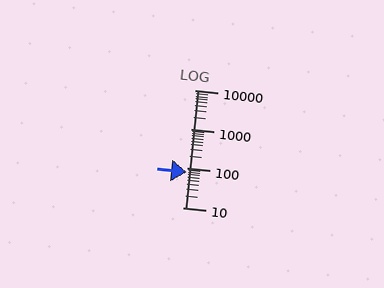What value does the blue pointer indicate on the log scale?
The pointer indicates approximately 82.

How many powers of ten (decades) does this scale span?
The scale spans 3 decades, from 10 to 10000.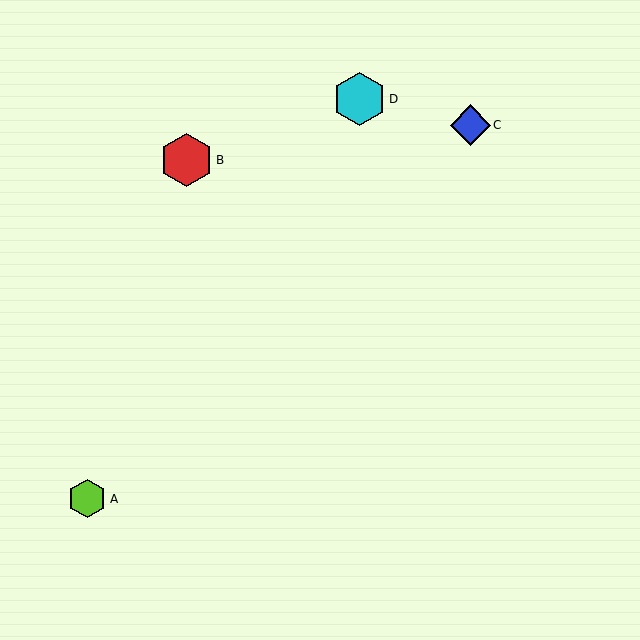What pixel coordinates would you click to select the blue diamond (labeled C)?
Click at (470, 125) to select the blue diamond C.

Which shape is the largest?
The red hexagon (labeled B) is the largest.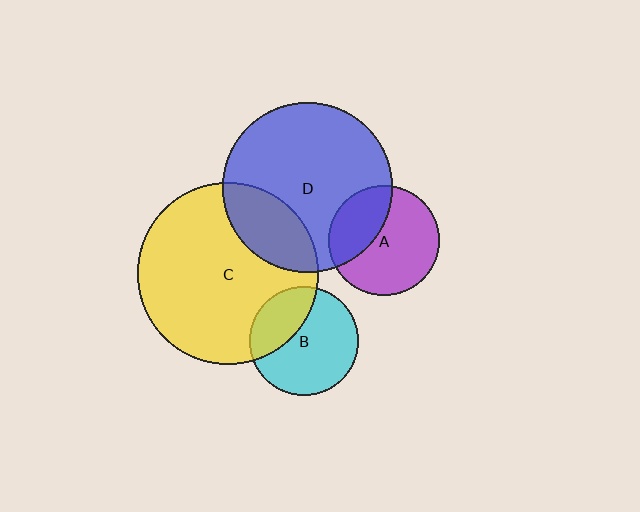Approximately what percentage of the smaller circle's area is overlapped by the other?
Approximately 25%.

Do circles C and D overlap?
Yes.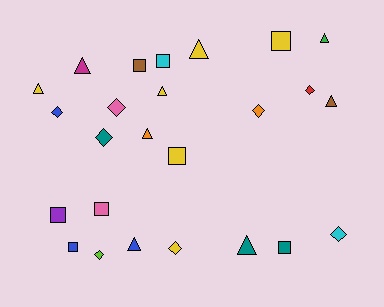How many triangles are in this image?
There are 9 triangles.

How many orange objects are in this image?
There are 2 orange objects.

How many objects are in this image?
There are 25 objects.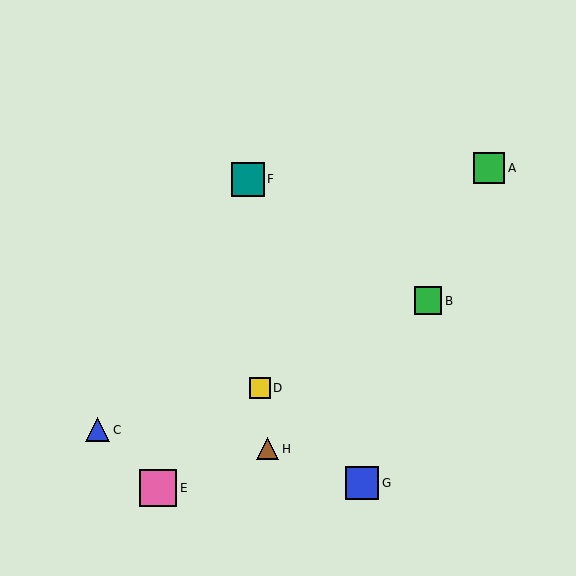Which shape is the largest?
The pink square (labeled E) is the largest.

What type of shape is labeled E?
Shape E is a pink square.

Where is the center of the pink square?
The center of the pink square is at (158, 488).